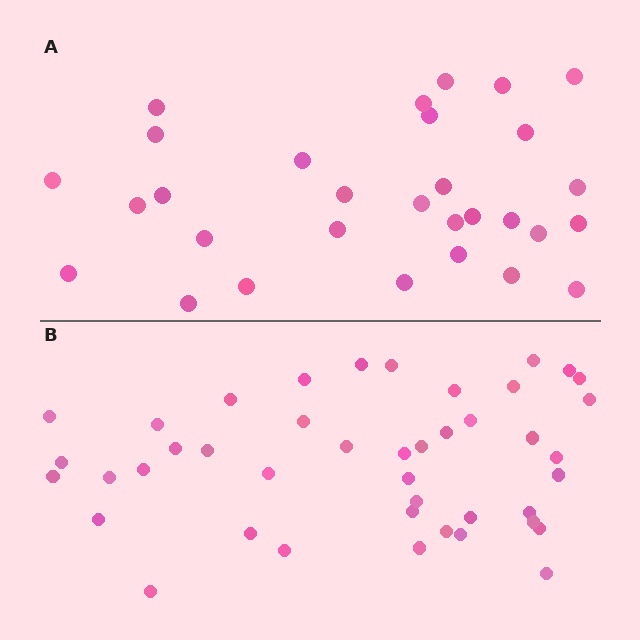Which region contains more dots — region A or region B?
Region B (the bottom region) has more dots.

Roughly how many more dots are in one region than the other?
Region B has approximately 15 more dots than region A.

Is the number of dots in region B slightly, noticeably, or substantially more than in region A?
Region B has noticeably more, but not dramatically so. The ratio is roughly 1.4 to 1.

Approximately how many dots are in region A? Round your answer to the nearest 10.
About 30 dots.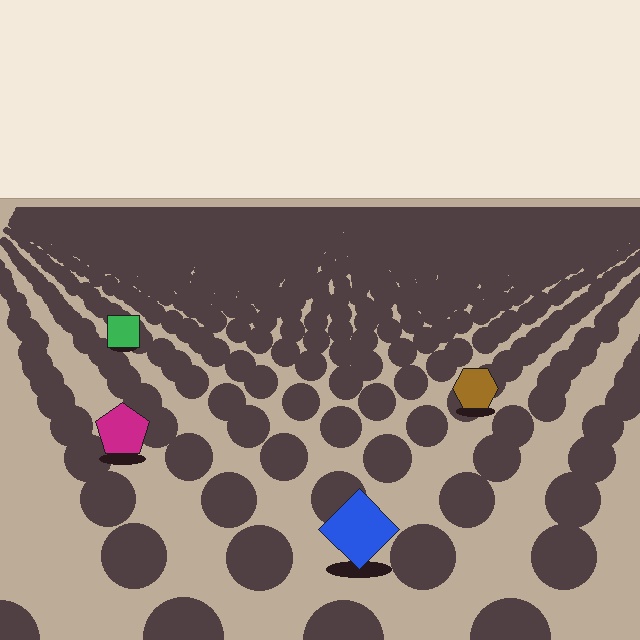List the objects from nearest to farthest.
From nearest to farthest: the blue diamond, the magenta pentagon, the brown hexagon, the green square.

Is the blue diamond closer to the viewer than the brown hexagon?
Yes. The blue diamond is closer — you can tell from the texture gradient: the ground texture is coarser near it.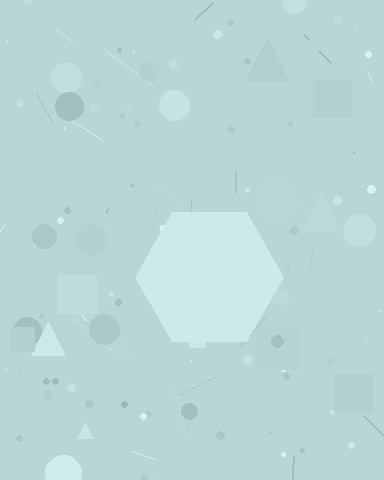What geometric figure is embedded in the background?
A hexagon is embedded in the background.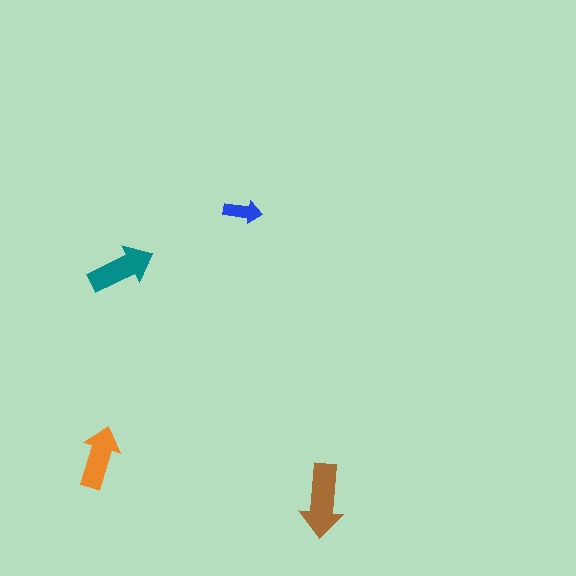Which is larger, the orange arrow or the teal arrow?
The teal one.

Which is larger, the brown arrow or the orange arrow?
The brown one.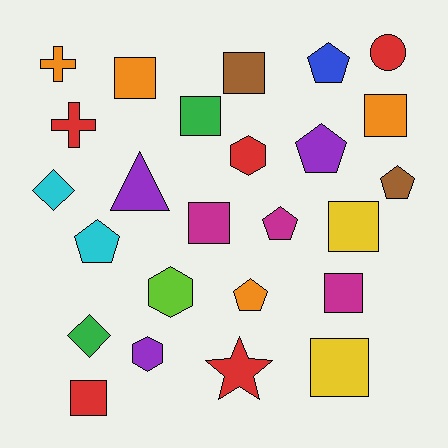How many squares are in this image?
There are 9 squares.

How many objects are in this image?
There are 25 objects.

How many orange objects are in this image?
There are 4 orange objects.